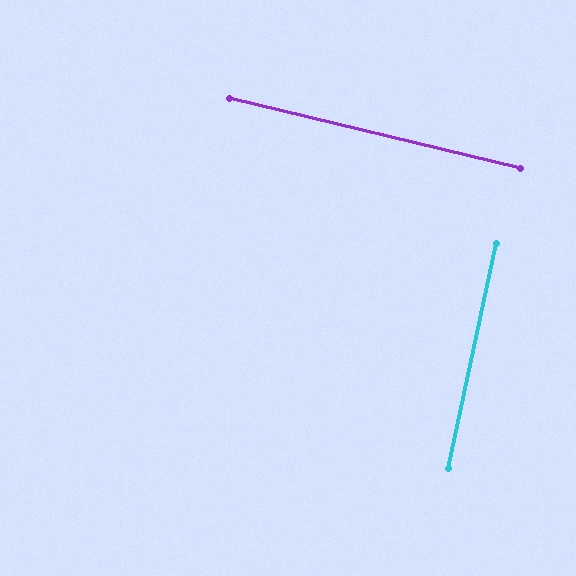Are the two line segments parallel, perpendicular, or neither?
Perpendicular — they meet at approximately 88°.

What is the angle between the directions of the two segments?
Approximately 88 degrees.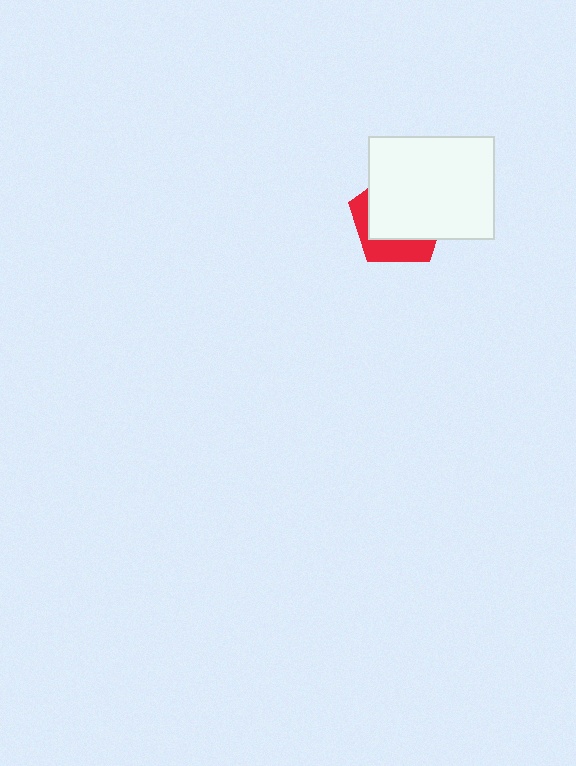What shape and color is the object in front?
The object in front is a white rectangle.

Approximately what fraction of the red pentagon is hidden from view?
Roughly 67% of the red pentagon is hidden behind the white rectangle.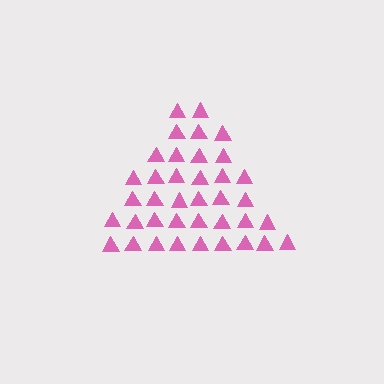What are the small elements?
The small elements are triangles.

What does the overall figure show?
The overall figure shows a triangle.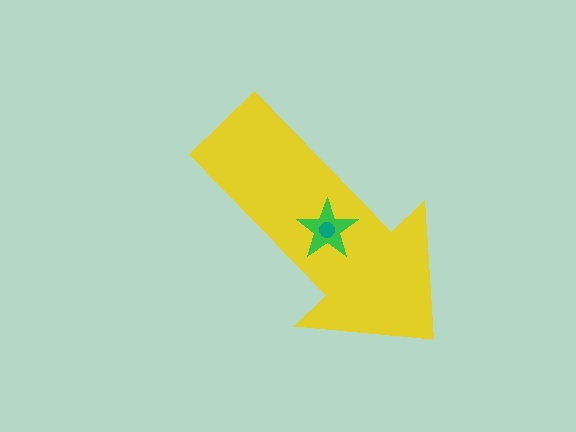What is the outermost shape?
The yellow arrow.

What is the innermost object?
The teal circle.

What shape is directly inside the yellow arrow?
The green star.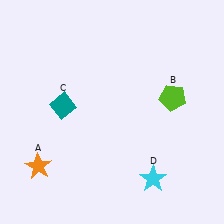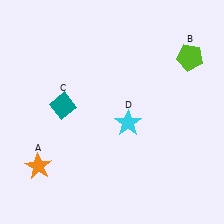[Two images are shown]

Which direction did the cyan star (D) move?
The cyan star (D) moved up.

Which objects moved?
The objects that moved are: the lime pentagon (B), the cyan star (D).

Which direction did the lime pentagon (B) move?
The lime pentagon (B) moved up.